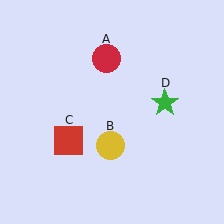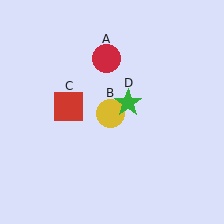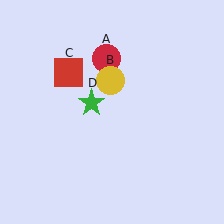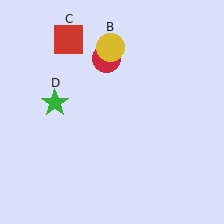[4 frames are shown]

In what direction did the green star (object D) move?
The green star (object D) moved left.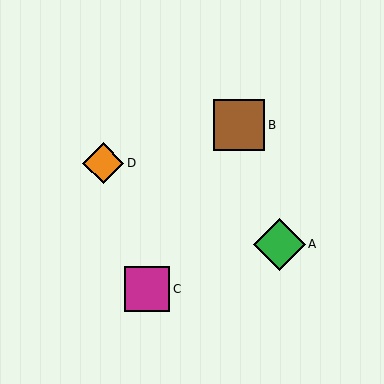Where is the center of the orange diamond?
The center of the orange diamond is at (103, 163).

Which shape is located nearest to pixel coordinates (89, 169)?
The orange diamond (labeled D) at (103, 163) is nearest to that location.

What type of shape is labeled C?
Shape C is a magenta square.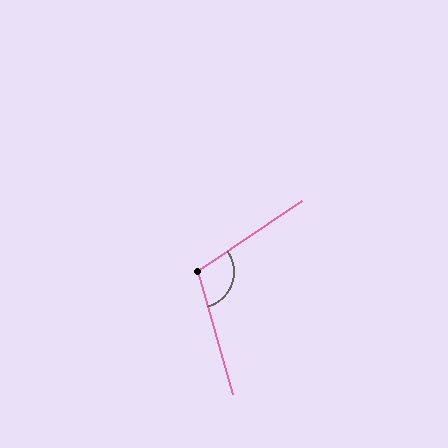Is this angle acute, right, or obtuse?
It is obtuse.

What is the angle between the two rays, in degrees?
Approximately 108 degrees.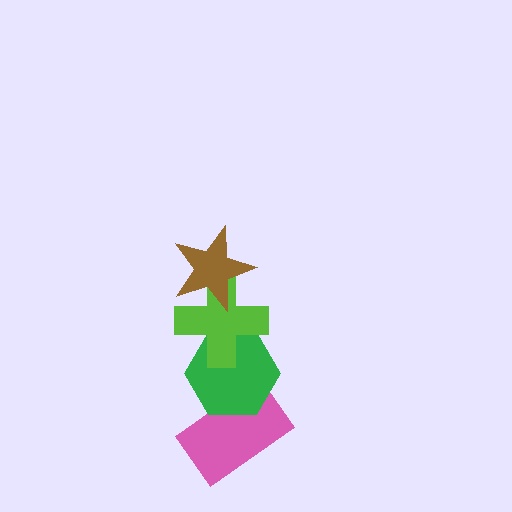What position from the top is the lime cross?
The lime cross is 2nd from the top.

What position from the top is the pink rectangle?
The pink rectangle is 4th from the top.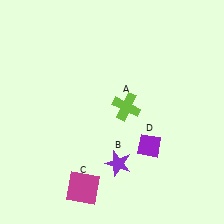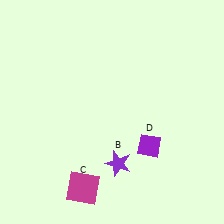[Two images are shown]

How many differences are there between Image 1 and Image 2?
There is 1 difference between the two images.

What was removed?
The lime cross (A) was removed in Image 2.